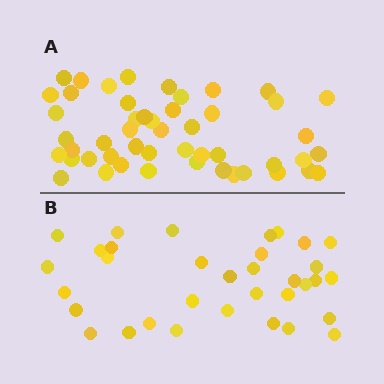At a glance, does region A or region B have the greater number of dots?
Region A (the top region) has more dots.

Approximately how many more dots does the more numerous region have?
Region A has approximately 15 more dots than region B.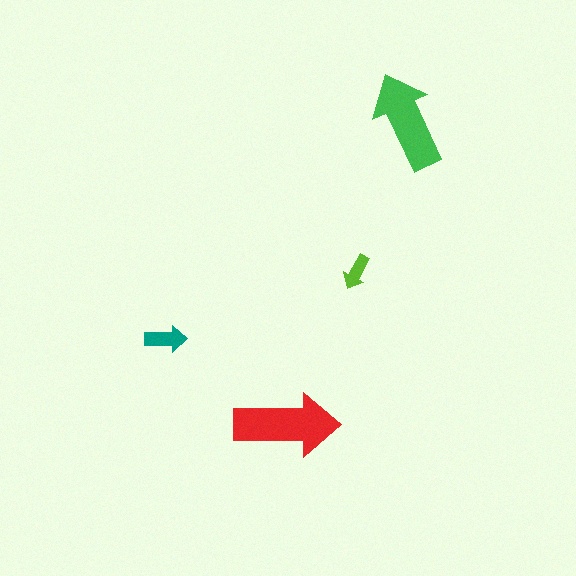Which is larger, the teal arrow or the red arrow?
The red one.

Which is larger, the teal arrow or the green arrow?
The green one.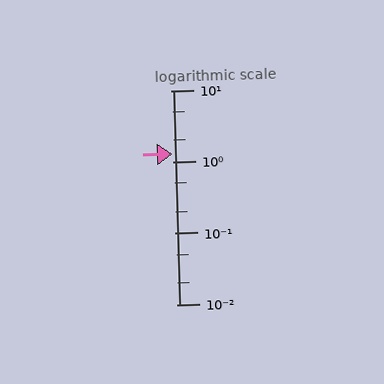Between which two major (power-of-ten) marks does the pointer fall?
The pointer is between 1 and 10.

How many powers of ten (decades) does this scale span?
The scale spans 3 decades, from 0.01 to 10.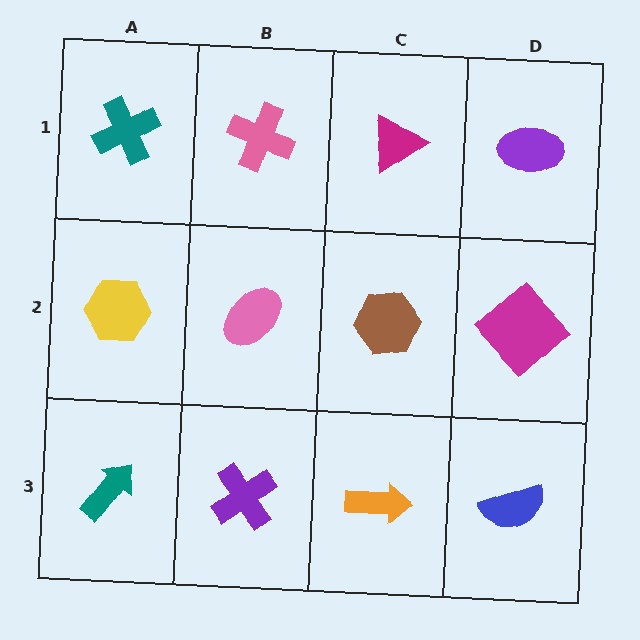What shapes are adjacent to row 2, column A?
A teal cross (row 1, column A), a teal arrow (row 3, column A), a pink ellipse (row 2, column B).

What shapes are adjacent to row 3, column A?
A yellow hexagon (row 2, column A), a purple cross (row 3, column B).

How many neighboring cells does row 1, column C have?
3.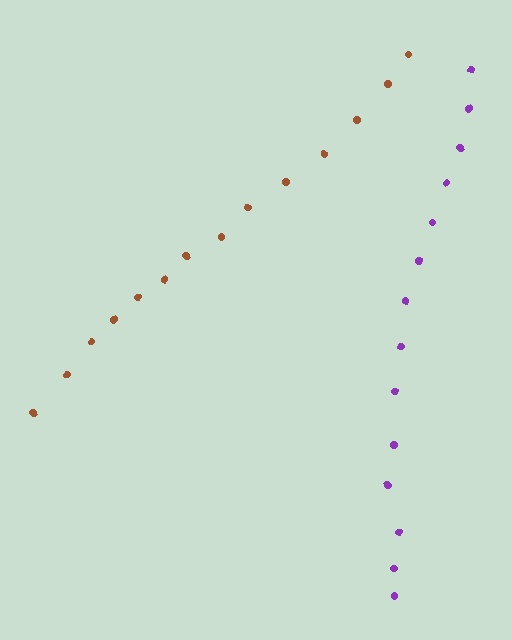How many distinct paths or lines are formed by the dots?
There are 2 distinct paths.